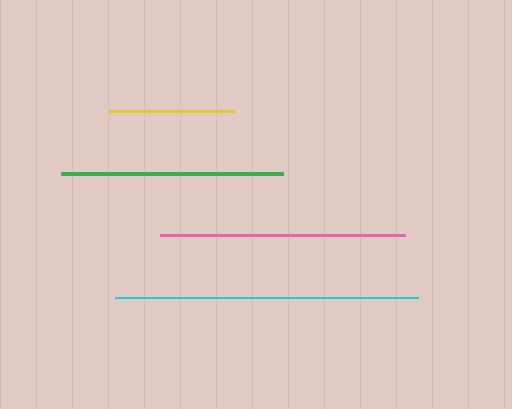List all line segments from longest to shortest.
From longest to shortest: cyan, pink, green, yellow.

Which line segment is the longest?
The cyan line is the longest at approximately 304 pixels.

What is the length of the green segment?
The green segment is approximately 222 pixels long.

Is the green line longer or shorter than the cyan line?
The cyan line is longer than the green line.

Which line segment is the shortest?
The yellow line is the shortest at approximately 125 pixels.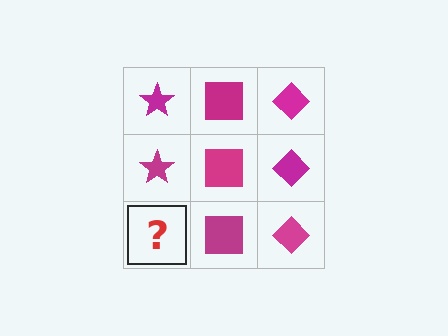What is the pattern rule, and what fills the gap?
The rule is that each column has a consistent shape. The gap should be filled with a magenta star.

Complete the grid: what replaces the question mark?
The question mark should be replaced with a magenta star.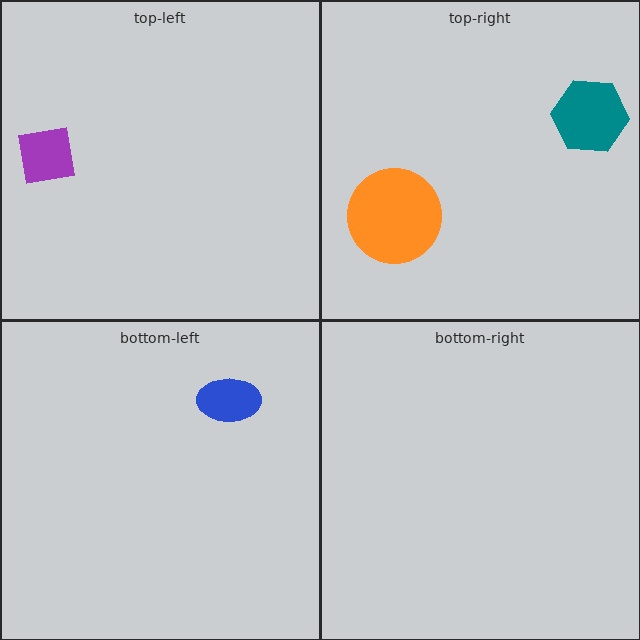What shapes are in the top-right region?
The teal hexagon, the orange circle.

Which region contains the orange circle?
The top-right region.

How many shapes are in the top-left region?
1.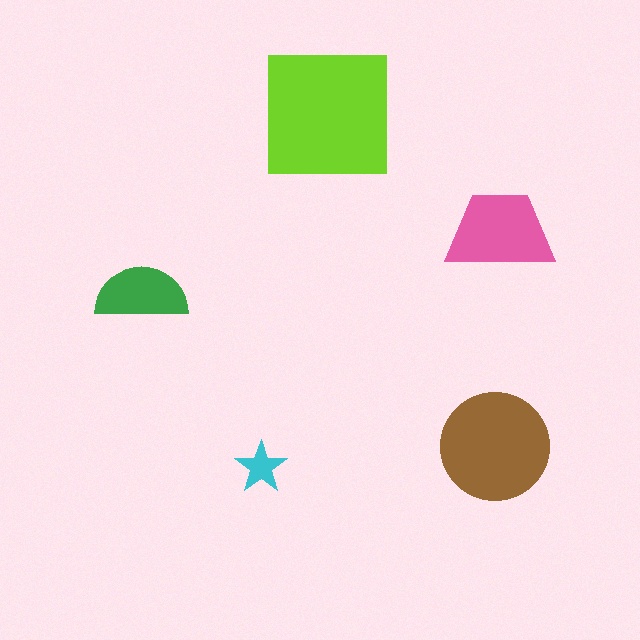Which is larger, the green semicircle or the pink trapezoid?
The pink trapezoid.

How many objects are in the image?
There are 5 objects in the image.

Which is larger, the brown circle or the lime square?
The lime square.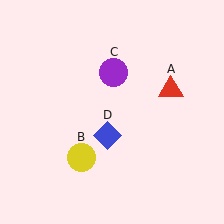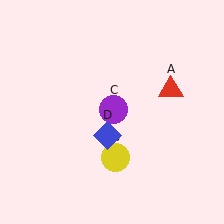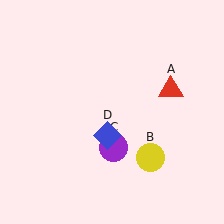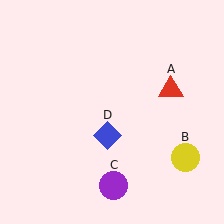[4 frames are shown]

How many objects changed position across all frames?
2 objects changed position: yellow circle (object B), purple circle (object C).